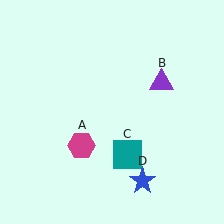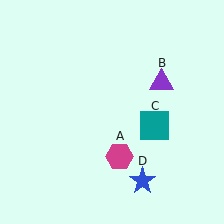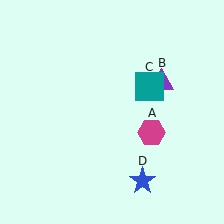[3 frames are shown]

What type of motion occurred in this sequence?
The magenta hexagon (object A), teal square (object C) rotated counterclockwise around the center of the scene.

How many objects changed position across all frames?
2 objects changed position: magenta hexagon (object A), teal square (object C).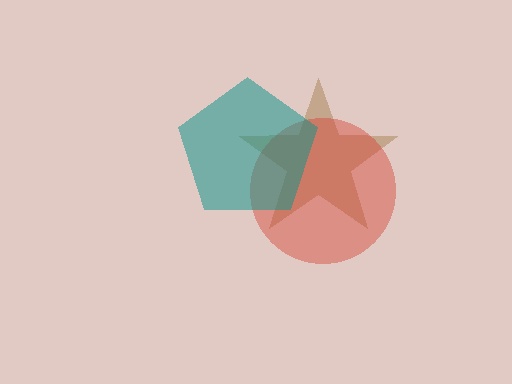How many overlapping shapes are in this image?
There are 3 overlapping shapes in the image.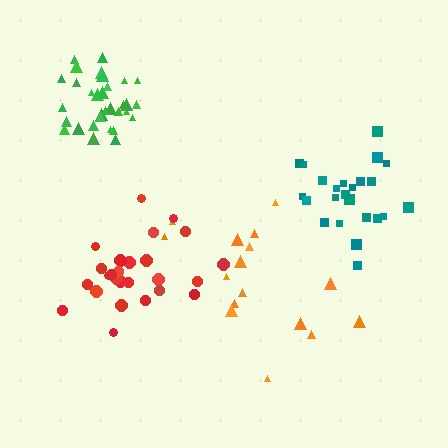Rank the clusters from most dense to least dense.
green, teal, red, orange.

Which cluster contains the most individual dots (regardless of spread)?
Green (32).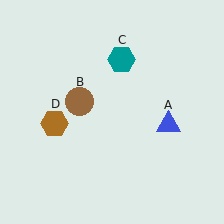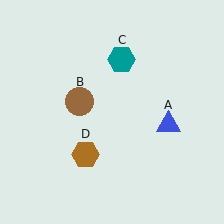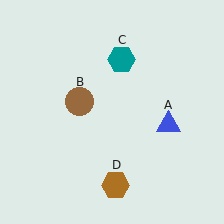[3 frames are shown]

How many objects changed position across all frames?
1 object changed position: brown hexagon (object D).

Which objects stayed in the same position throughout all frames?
Blue triangle (object A) and brown circle (object B) and teal hexagon (object C) remained stationary.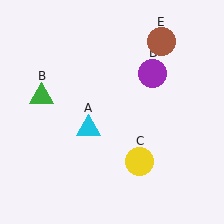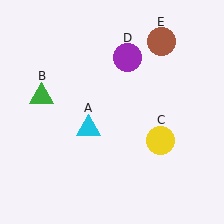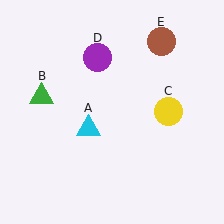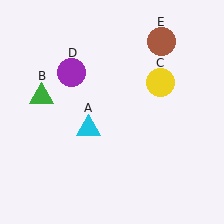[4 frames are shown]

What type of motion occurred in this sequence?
The yellow circle (object C), purple circle (object D) rotated counterclockwise around the center of the scene.